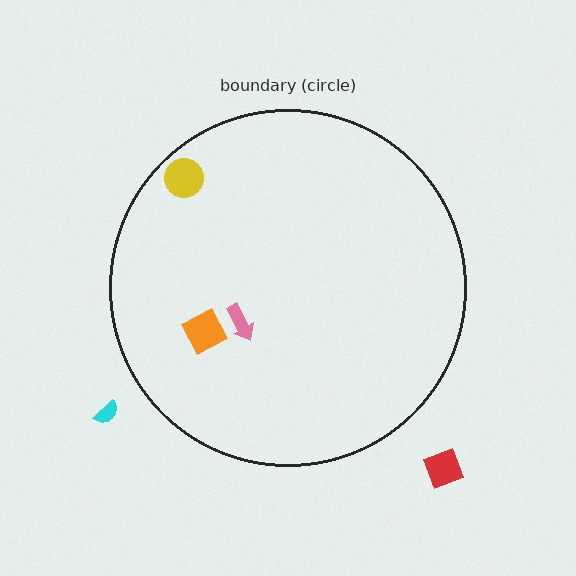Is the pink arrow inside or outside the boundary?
Inside.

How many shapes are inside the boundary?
3 inside, 2 outside.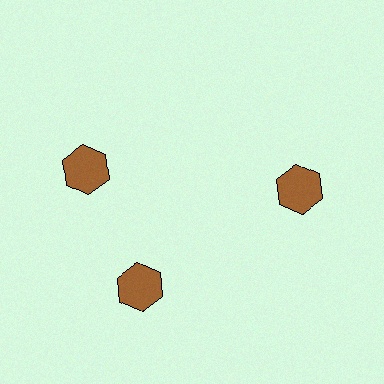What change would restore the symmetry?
The symmetry would be restored by rotating it back into even spacing with its neighbors so that all 3 hexagons sit at equal angles and equal distance from the center.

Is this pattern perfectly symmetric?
No. The 3 brown hexagons are arranged in a ring, but one element near the 11 o'clock position is rotated out of alignment along the ring, breaking the 3-fold rotational symmetry.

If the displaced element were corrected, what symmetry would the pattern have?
It would have 3-fold rotational symmetry — the pattern would map onto itself every 120 degrees.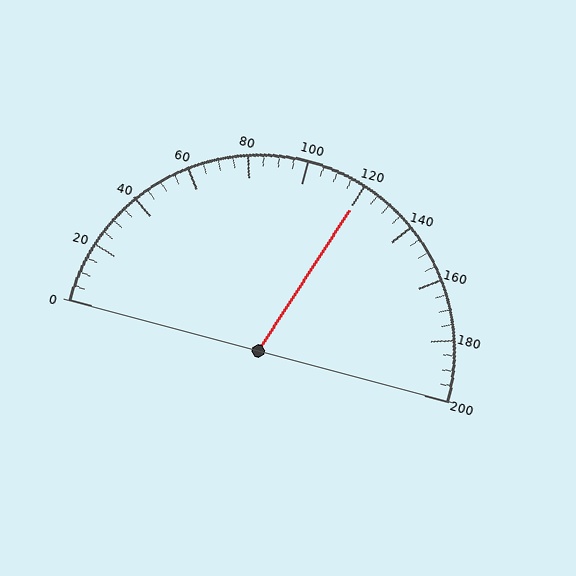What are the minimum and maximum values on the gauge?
The gauge ranges from 0 to 200.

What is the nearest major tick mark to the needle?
The nearest major tick mark is 120.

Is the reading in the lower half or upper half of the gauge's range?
The reading is in the upper half of the range (0 to 200).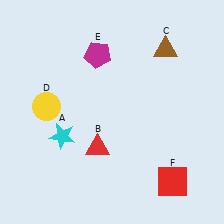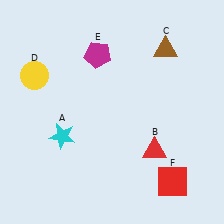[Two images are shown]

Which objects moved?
The objects that moved are: the red triangle (B), the yellow circle (D).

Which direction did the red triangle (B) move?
The red triangle (B) moved right.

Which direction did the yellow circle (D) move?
The yellow circle (D) moved up.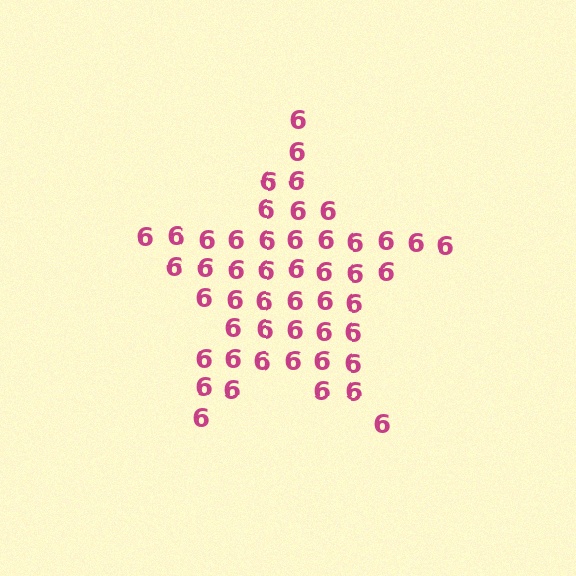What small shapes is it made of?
It is made of small digit 6's.